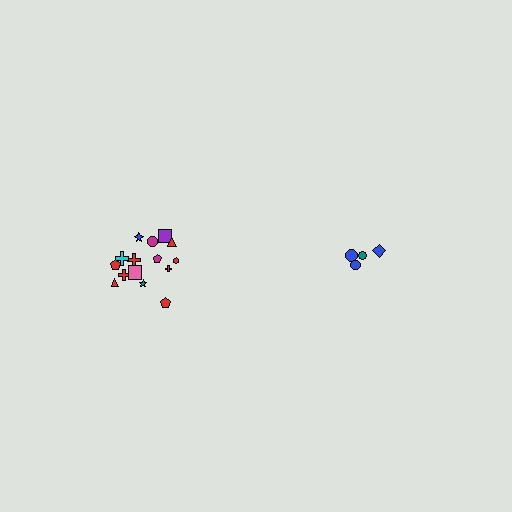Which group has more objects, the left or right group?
The left group.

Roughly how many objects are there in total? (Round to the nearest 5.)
Roughly 20 objects in total.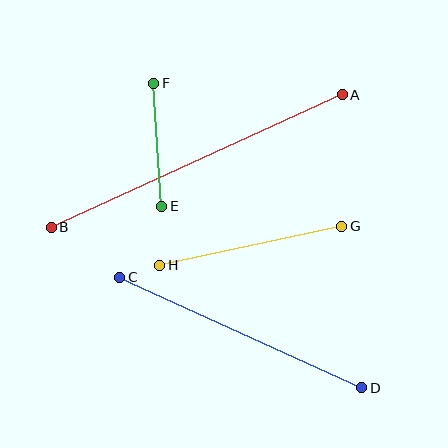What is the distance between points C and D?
The distance is approximately 266 pixels.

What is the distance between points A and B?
The distance is approximately 320 pixels.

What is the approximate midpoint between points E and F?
The midpoint is at approximately (158, 145) pixels.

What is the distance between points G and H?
The distance is approximately 186 pixels.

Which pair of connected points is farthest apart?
Points A and B are farthest apart.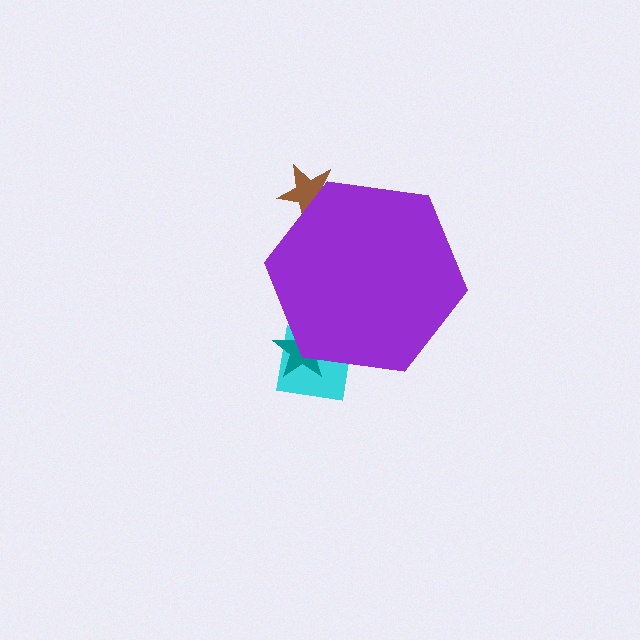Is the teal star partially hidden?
Yes, the teal star is partially hidden behind the purple hexagon.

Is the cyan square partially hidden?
Yes, the cyan square is partially hidden behind the purple hexagon.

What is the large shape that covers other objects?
A purple hexagon.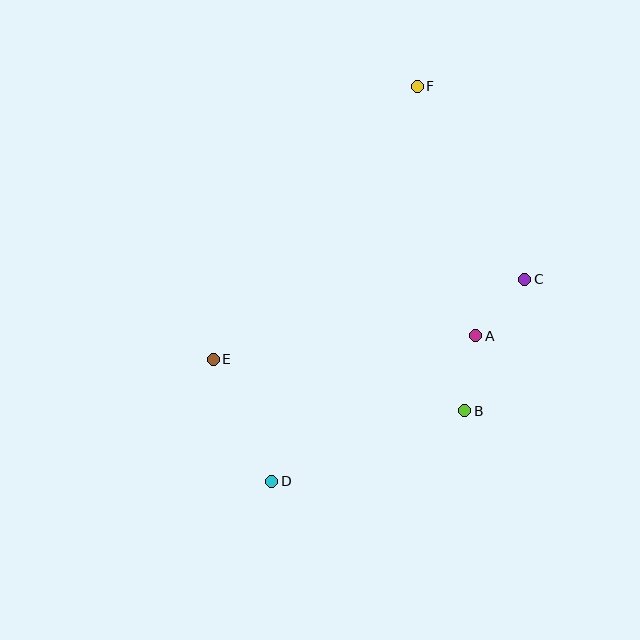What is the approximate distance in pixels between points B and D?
The distance between B and D is approximately 205 pixels.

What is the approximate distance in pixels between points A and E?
The distance between A and E is approximately 264 pixels.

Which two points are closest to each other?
Points A and C are closest to each other.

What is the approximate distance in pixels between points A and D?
The distance between A and D is approximately 251 pixels.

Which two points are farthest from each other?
Points D and F are farthest from each other.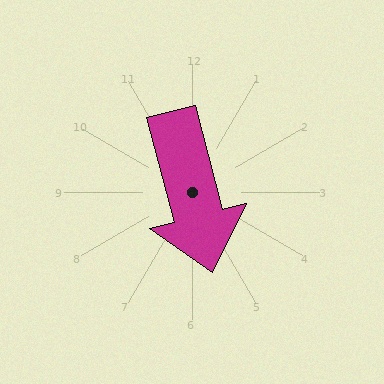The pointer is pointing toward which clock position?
Roughly 6 o'clock.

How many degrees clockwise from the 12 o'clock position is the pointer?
Approximately 165 degrees.